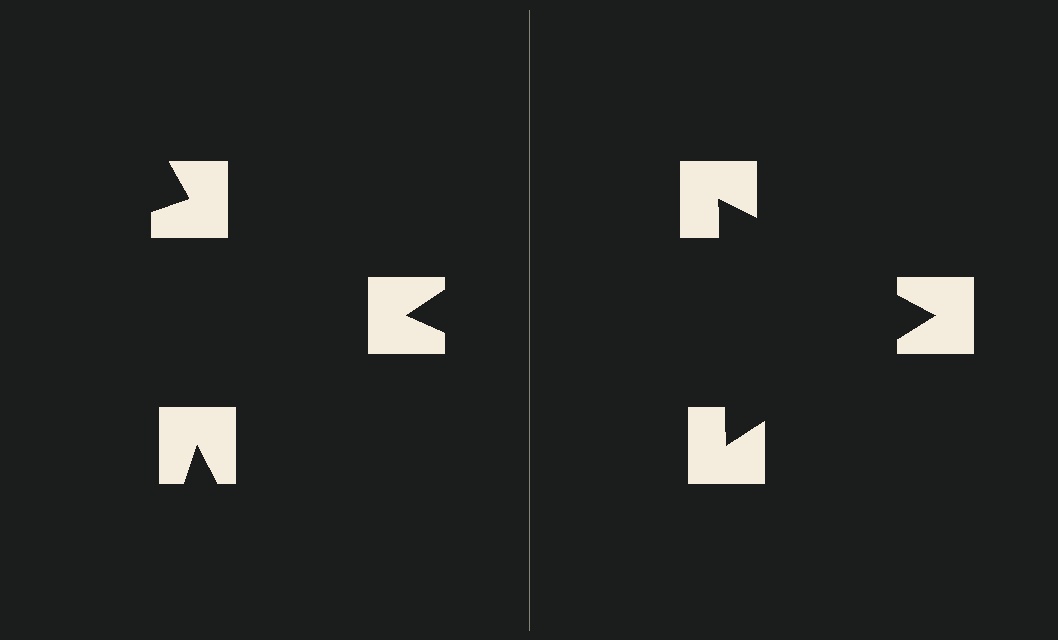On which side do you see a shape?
An illusory triangle appears on the right side. On the left side the wedge cuts are rotated, so no coherent shape forms.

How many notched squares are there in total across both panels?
6 — 3 on each side.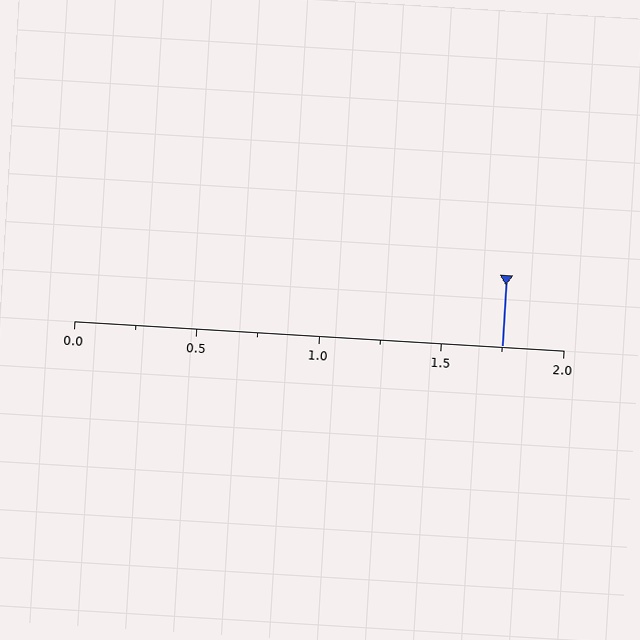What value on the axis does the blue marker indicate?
The marker indicates approximately 1.75.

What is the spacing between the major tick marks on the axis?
The major ticks are spaced 0.5 apart.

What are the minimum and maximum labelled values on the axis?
The axis runs from 0.0 to 2.0.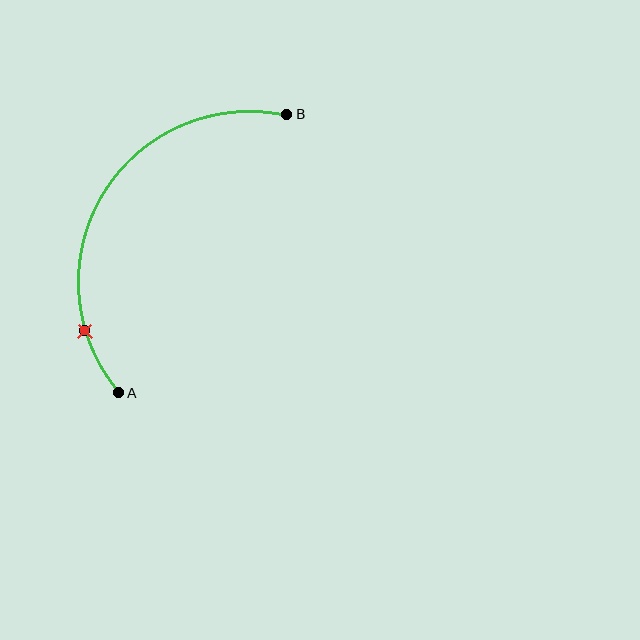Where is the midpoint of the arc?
The arc midpoint is the point on the curve farthest from the straight line joining A and B. It sits to the left of that line.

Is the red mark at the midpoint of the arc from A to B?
No. The red mark lies on the arc but is closer to endpoint A. The arc midpoint would be at the point on the curve equidistant along the arc from both A and B.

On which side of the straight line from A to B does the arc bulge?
The arc bulges to the left of the straight line connecting A and B.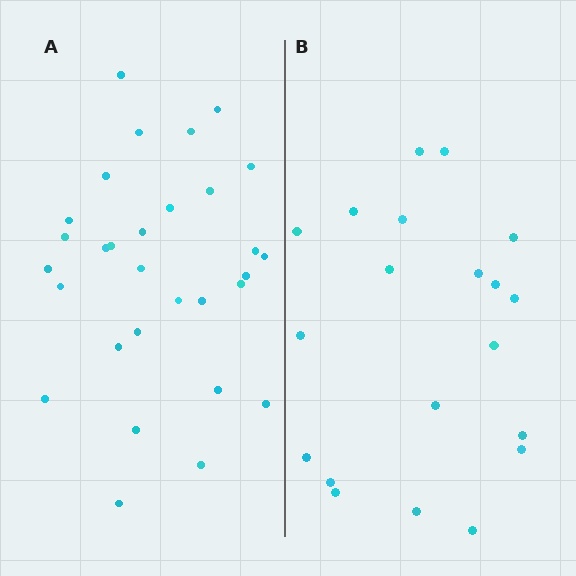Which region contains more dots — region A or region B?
Region A (the left region) has more dots.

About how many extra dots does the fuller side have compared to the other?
Region A has roughly 10 or so more dots than region B.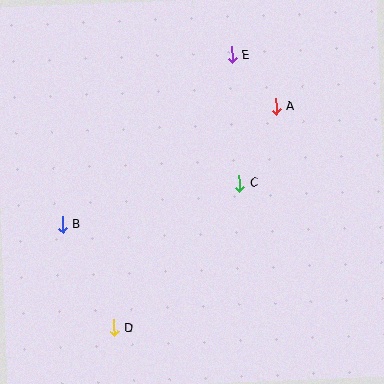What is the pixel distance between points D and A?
The distance between D and A is 275 pixels.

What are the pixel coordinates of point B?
Point B is at (62, 224).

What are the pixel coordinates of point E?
Point E is at (232, 55).